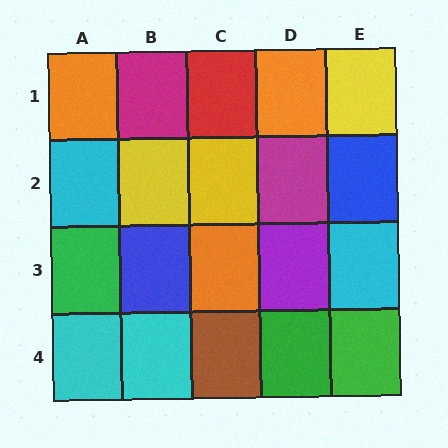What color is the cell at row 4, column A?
Cyan.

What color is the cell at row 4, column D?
Green.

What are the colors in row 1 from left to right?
Orange, magenta, red, orange, yellow.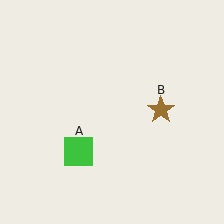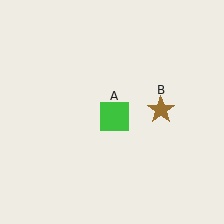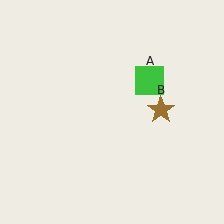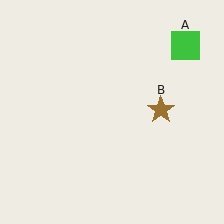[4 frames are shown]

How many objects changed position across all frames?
1 object changed position: green square (object A).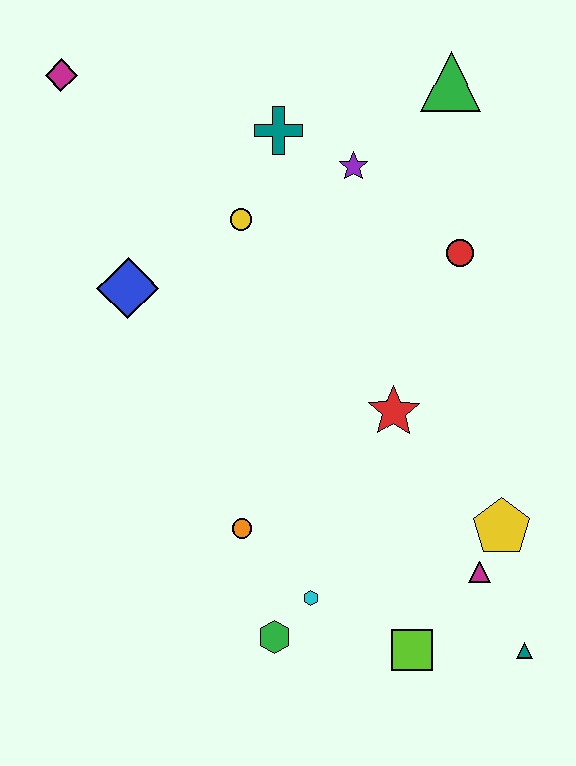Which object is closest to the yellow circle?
The teal cross is closest to the yellow circle.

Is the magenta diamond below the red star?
No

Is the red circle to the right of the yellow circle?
Yes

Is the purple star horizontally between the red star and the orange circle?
Yes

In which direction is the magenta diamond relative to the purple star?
The magenta diamond is to the left of the purple star.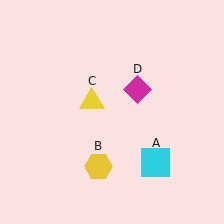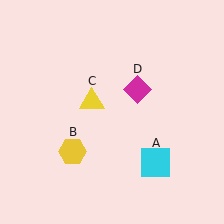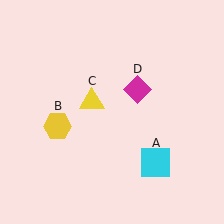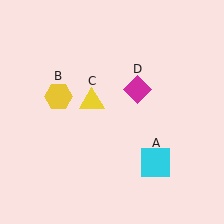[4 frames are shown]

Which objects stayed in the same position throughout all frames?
Cyan square (object A) and yellow triangle (object C) and magenta diamond (object D) remained stationary.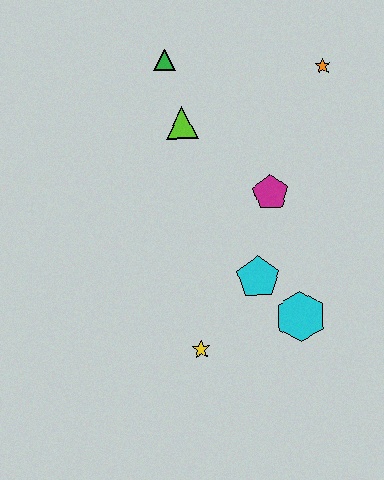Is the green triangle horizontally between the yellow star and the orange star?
No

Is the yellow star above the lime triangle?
No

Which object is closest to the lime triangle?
The green triangle is closest to the lime triangle.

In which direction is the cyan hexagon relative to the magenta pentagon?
The cyan hexagon is below the magenta pentagon.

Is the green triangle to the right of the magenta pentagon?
No